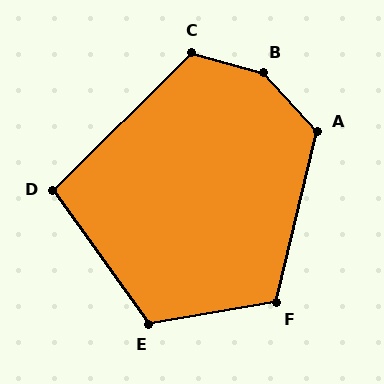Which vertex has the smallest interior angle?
D, at approximately 99 degrees.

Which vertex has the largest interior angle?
B, at approximately 148 degrees.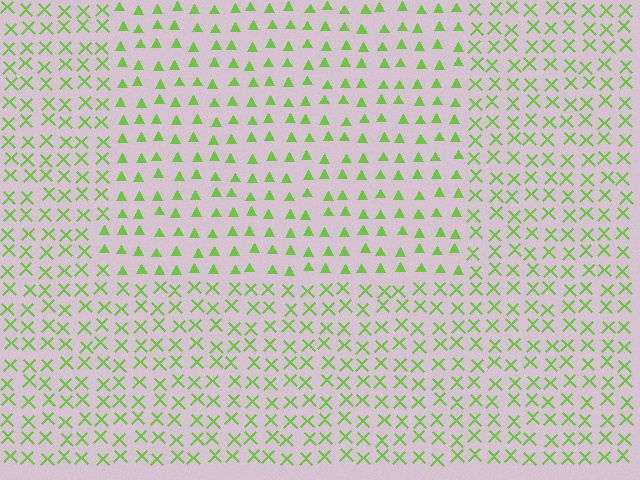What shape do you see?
I see a rectangle.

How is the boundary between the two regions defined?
The boundary is defined by a change in element shape: triangles inside vs. X marks outside. All elements share the same color and spacing.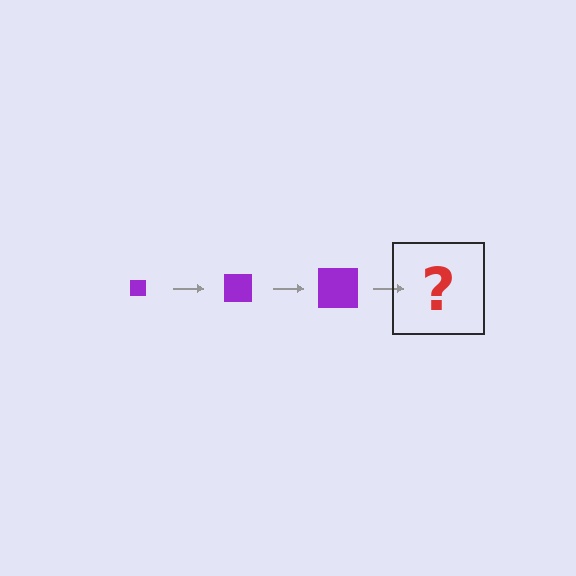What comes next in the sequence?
The next element should be a purple square, larger than the previous one.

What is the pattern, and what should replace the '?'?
The pattern is that the square gets progressively larger each step. The '?' should be a purple square, larger than the previous one.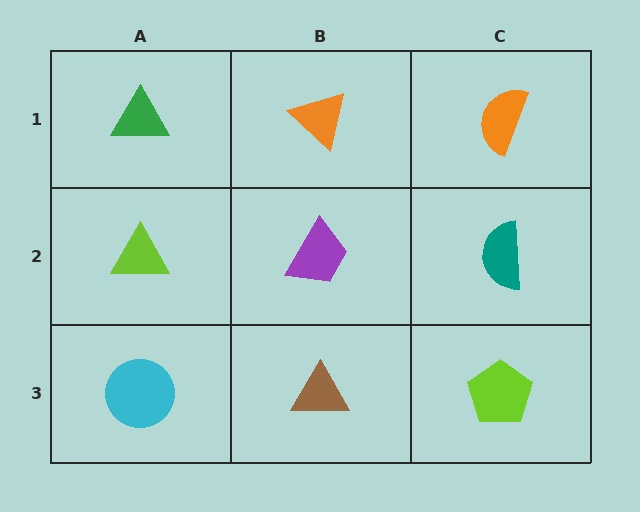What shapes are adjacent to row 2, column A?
A green triangle (row 1, column A), a cyan circle (row 3, column A), a purple trapezoid (row 2, column B).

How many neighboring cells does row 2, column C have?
3.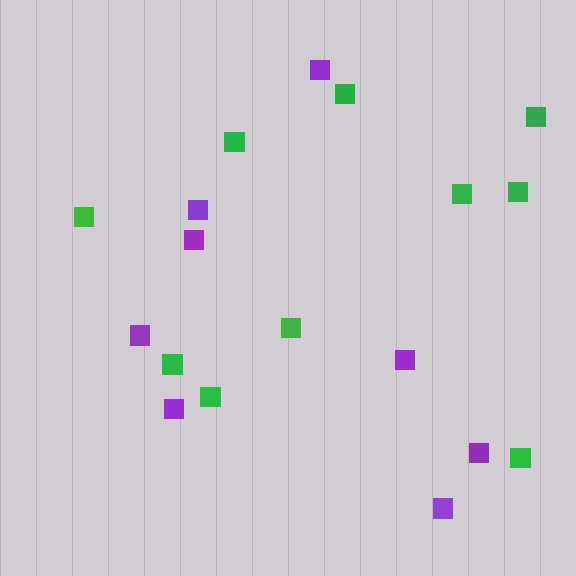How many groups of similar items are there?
There are 2 groups: one group of purple squares (8) and one group of green squares (10).